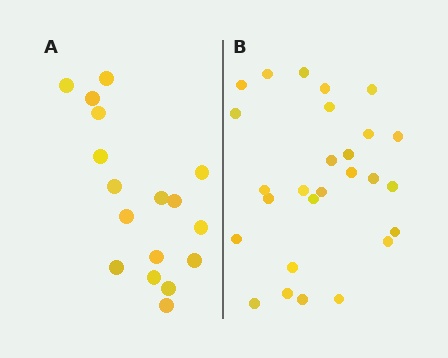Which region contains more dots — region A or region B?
Region B (the right region) has more dots.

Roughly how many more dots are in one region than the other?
Region B has roughly 10 or so more dots than region A.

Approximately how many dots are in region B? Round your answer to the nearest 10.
About 30 dots. (The exact count is 27, which rounds to 30.)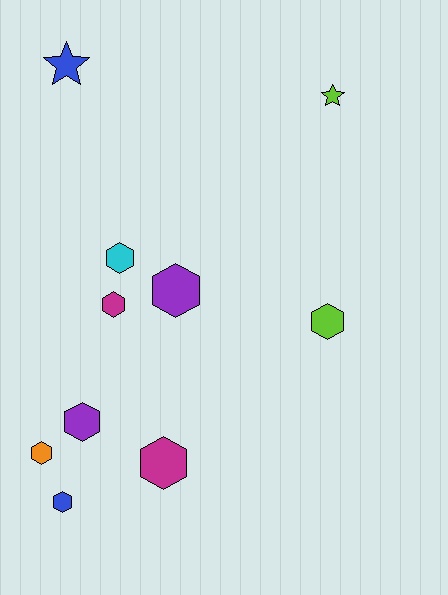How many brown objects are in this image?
There are no brown objects.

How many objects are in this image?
There are 10 objects.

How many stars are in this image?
There are 2 stars.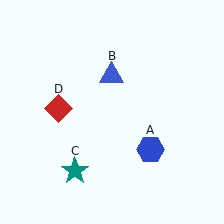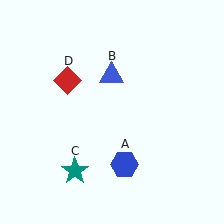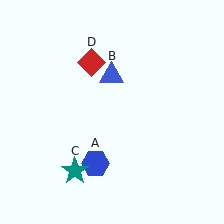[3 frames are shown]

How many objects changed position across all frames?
2 objects changed position: blue hexagon (object A), red diamond (object D).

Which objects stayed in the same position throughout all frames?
Blue triangle (object B) and teal star (object C) remained stationary.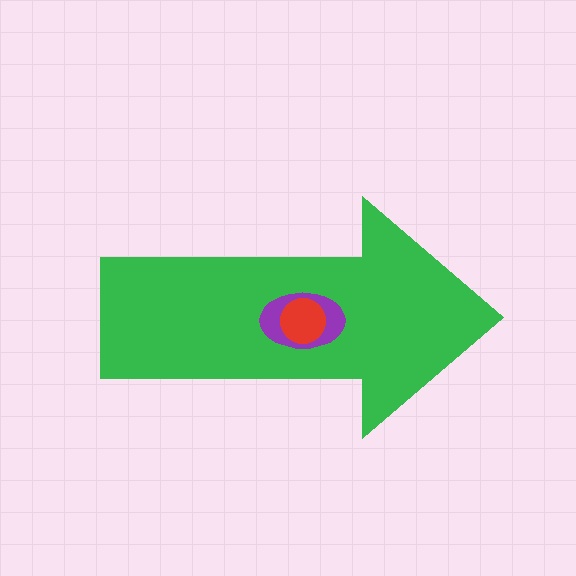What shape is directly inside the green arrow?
The purple ellipse.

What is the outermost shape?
The green arrow.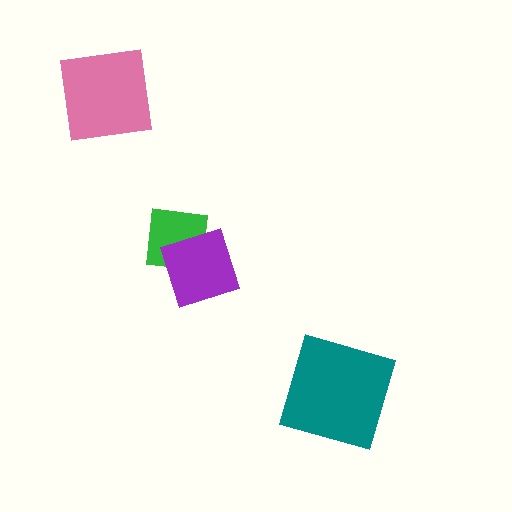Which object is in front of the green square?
The purple diamond is in front of the green square.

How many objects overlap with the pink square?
0 objects overlap with the pink square.